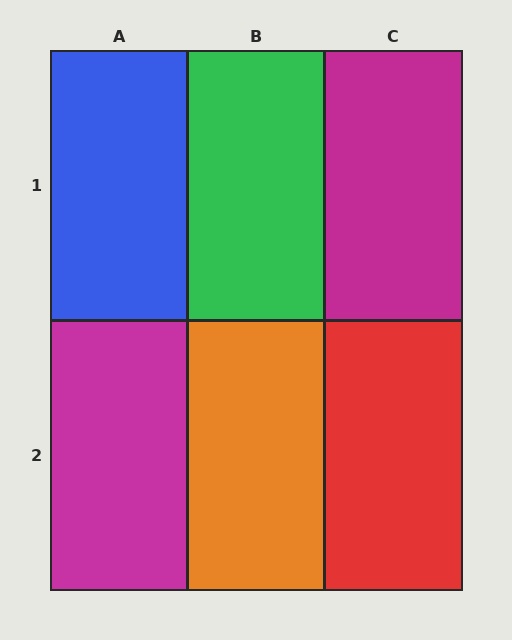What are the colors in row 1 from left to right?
Blue, green, magenta.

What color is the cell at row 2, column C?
Red.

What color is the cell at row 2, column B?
Orange.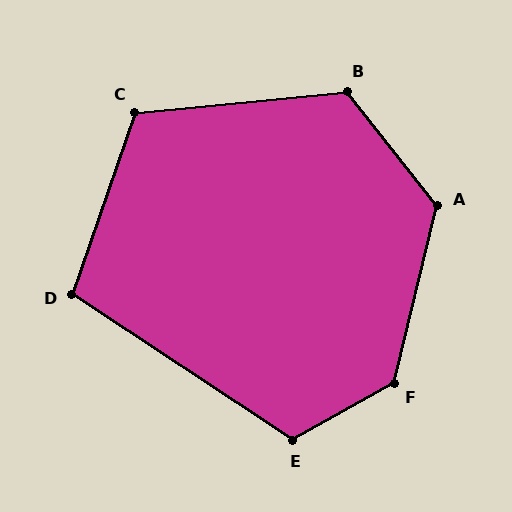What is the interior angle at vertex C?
Approximately 115 degrees (obtuse).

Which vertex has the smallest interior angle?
D, at approximately 105 degrees.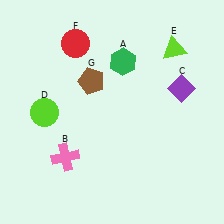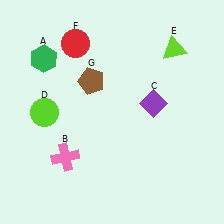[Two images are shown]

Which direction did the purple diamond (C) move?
The purple diamond (C) moved left.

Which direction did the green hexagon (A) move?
The green hexagon (A) moved left.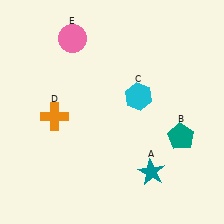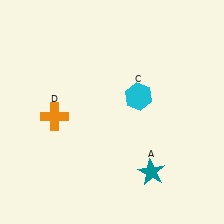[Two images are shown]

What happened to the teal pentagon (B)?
The teal pentagon (B) was removed in Image 2. It was in the bottom-right area of Image 1.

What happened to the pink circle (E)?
The pink circle (E) was removed in Image 2. It was in the top-left area of Image 1.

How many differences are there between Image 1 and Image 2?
There are 2 differences between the two images.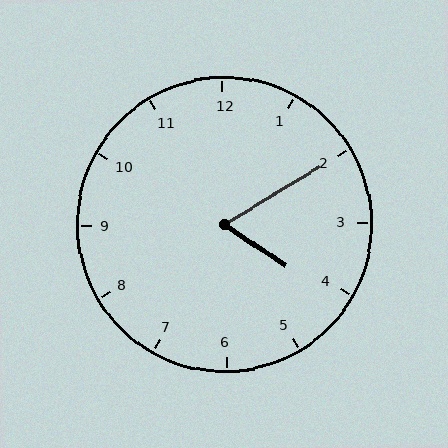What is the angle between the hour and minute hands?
Approximately 65 degrees.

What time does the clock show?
4:10.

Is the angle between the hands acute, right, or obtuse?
It is acute.